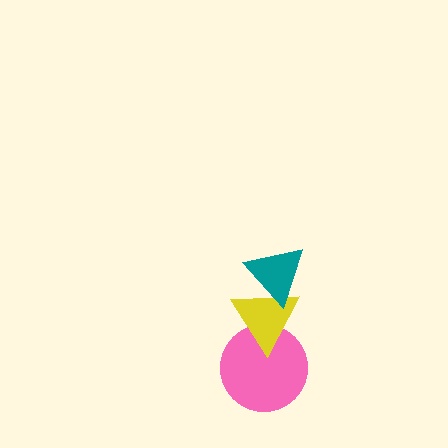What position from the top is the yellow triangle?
The yellow triangle is 2nd from the top.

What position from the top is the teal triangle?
The teal triangle is 1st from the top.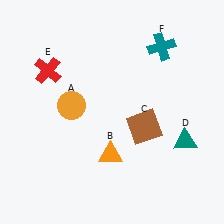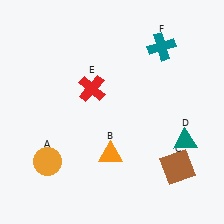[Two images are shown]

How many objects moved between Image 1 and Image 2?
3 objects moved between the two images.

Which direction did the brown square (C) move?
The brown square (C) moved down.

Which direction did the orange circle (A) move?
The orange circle (A) moved down.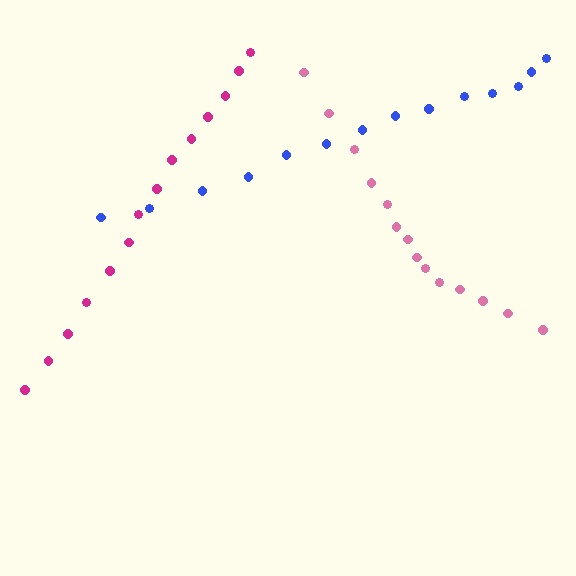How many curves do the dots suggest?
There are 3 distinct paths.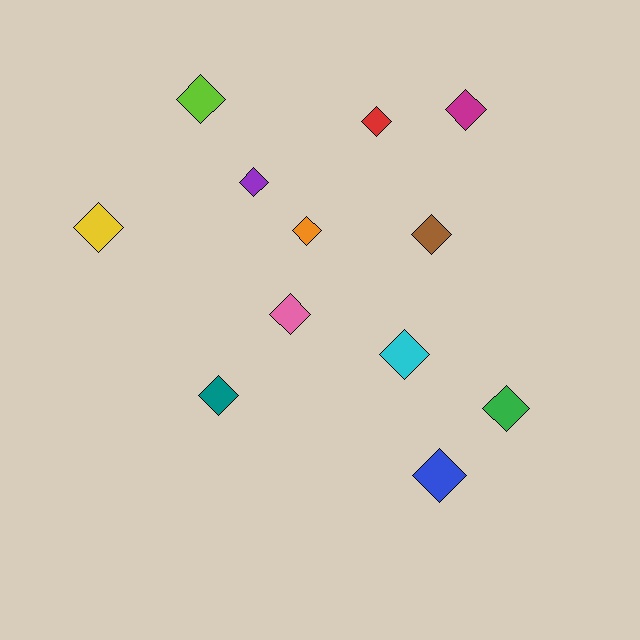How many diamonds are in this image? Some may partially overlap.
There are 12 diamonds.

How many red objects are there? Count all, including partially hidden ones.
There is 1 red object.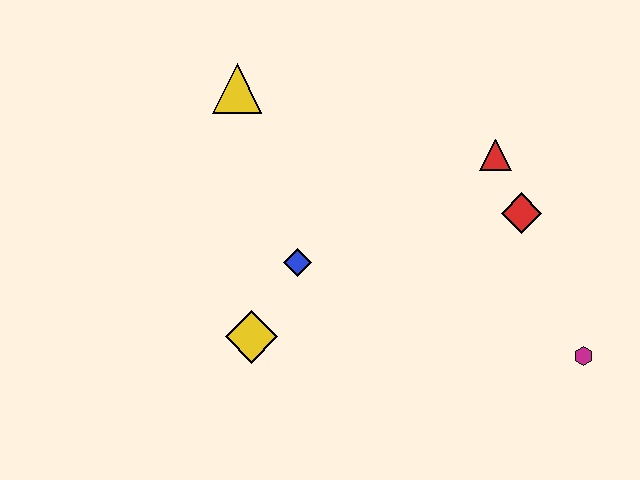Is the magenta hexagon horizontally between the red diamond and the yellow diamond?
No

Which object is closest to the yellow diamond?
The blue diamond is closest to the yellow diamond.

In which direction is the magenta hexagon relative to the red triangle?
The magenta hexagon is below the red triangle.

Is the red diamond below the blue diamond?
No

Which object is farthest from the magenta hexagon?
The yellow triangle is farthest from the magenta hexagon.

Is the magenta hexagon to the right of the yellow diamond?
Yes